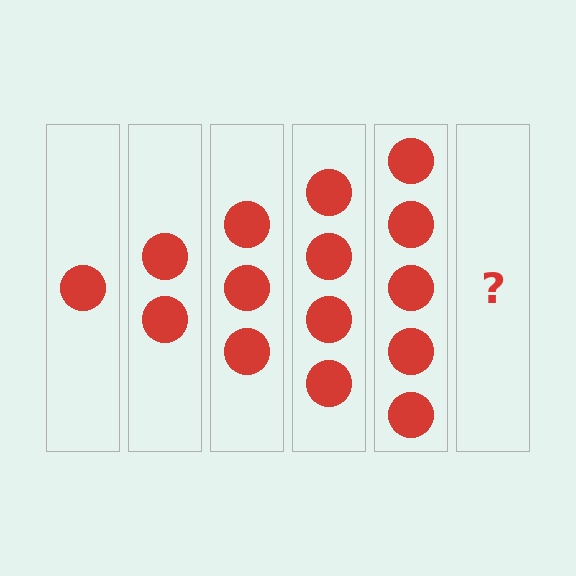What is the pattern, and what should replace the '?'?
The pattern is that each step adds one more circle. The '?' should be 6 circles.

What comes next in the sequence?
The next element should be 6 circles.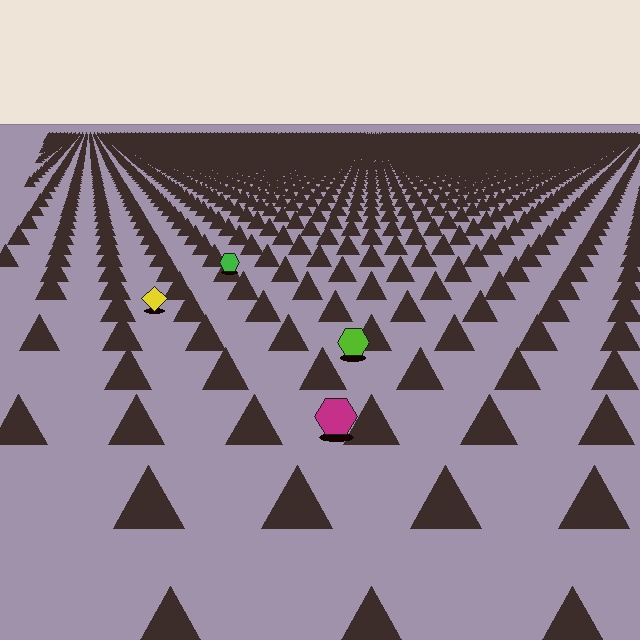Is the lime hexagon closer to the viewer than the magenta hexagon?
No. The magenta hexagon is closer — you can tell from the texture gradient: the ground texture is coarser near it.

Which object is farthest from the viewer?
The green hexagon is farthest from the viewer. It appears smaller and the ground texture around it is denser.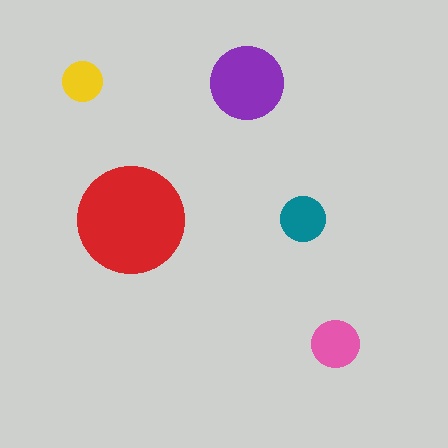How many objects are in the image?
There are 5 objects in the image.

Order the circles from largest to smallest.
the red one, the purple one, the pink one, the teal one, the yellow one.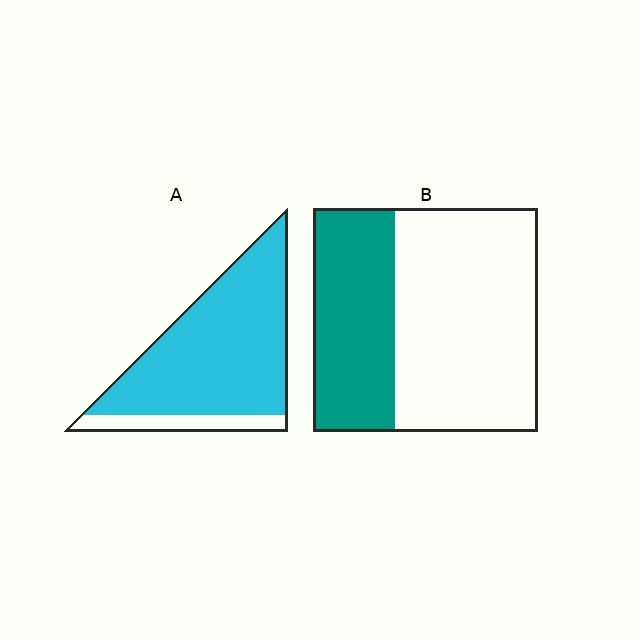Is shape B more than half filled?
No.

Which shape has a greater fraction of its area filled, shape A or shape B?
Shape A.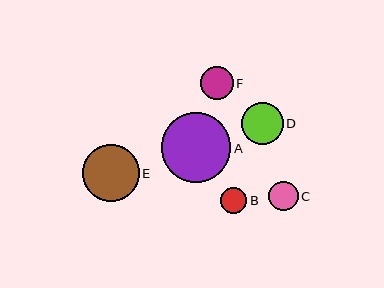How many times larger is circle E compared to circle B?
Circle E is approximately 2.2 times the size of circle B.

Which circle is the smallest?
Circle B is the smallest with a size of approximately 26 pixels.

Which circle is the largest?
Circle A is the largest with a size of approximately 69 pixels.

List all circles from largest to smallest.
From largest to smallest: A, E, D, F, C, B.